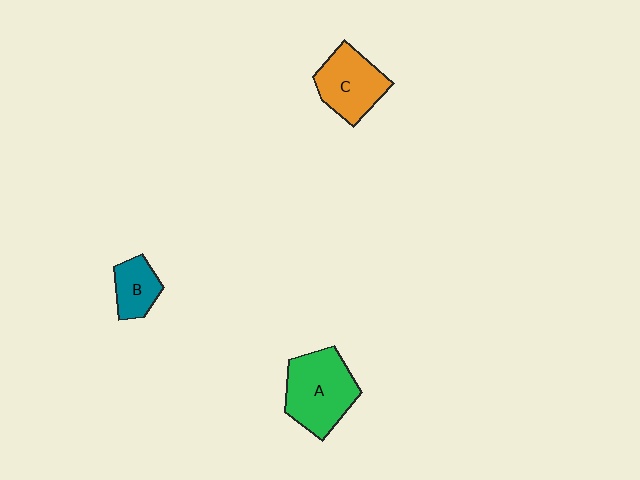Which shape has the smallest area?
Shape B (teal).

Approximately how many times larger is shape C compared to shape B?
Approximately 1.7 times.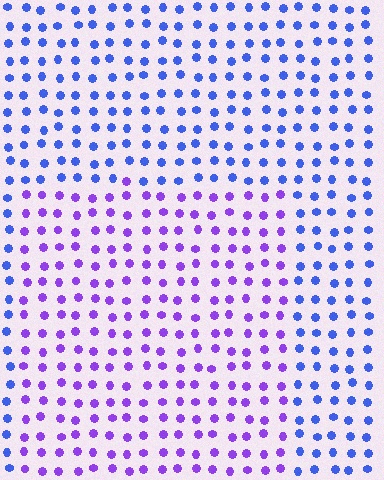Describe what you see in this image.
The image is filled with small blue elements in a uniform arrangement. A rectangle-shaped region is visible where the elements are tinted to a slightly different hue, forming a subtle color boundary.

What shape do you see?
I see a rectangle.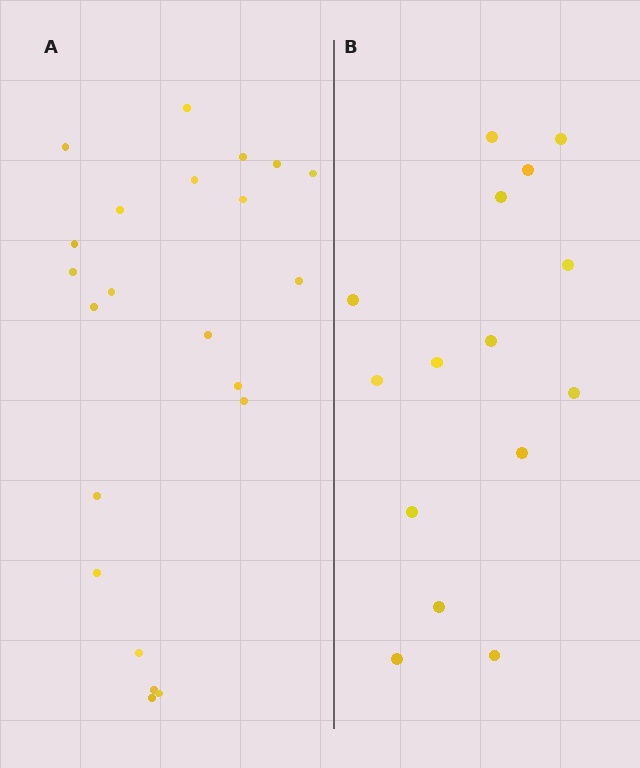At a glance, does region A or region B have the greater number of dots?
Region A (the left region) has more dots.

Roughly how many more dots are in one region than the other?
Region A has roughly 8 or so more dots than region B.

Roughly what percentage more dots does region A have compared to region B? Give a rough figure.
About 45% more.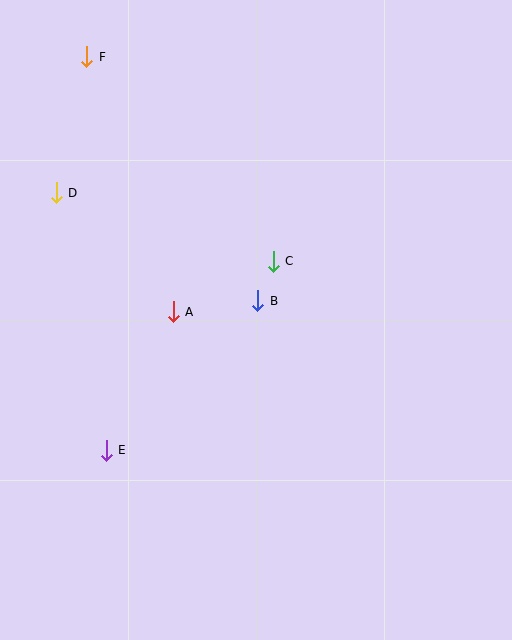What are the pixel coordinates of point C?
Point C is at (273, 261).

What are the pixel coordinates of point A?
Point A is at (173, 312).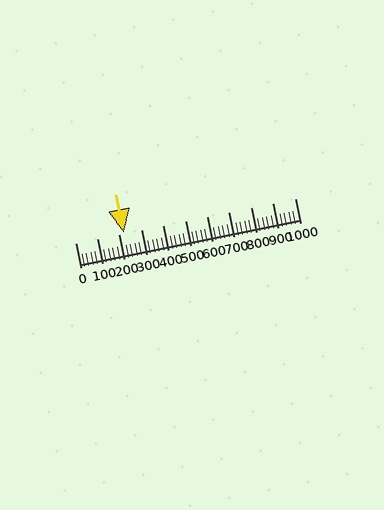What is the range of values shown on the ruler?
The ruler shows values from 0 to 1000.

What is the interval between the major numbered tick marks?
The major tick marks are spaced 100 units apart.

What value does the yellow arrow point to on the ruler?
The yellow arrow points to approximately 220.